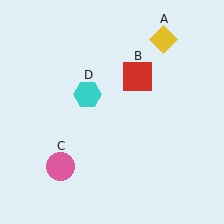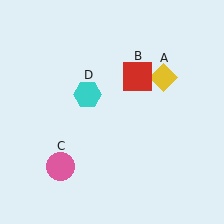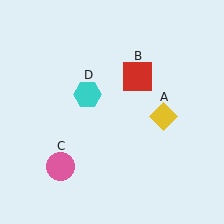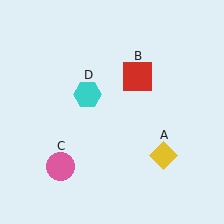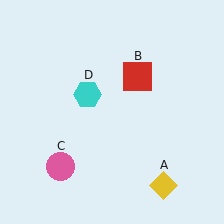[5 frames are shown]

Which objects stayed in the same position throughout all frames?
Red square (object B) and pink circle (object C) and cyan hexagon (object D) remained stationary.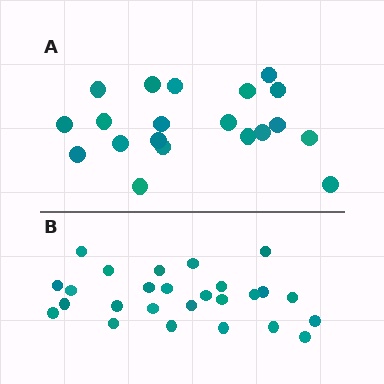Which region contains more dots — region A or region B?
Region B (the bottom region) has more dots.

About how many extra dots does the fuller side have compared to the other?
Region B has about 6 more dots than region A.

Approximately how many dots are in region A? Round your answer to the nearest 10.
About 20 dots.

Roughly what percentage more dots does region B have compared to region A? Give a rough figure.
About 30% more.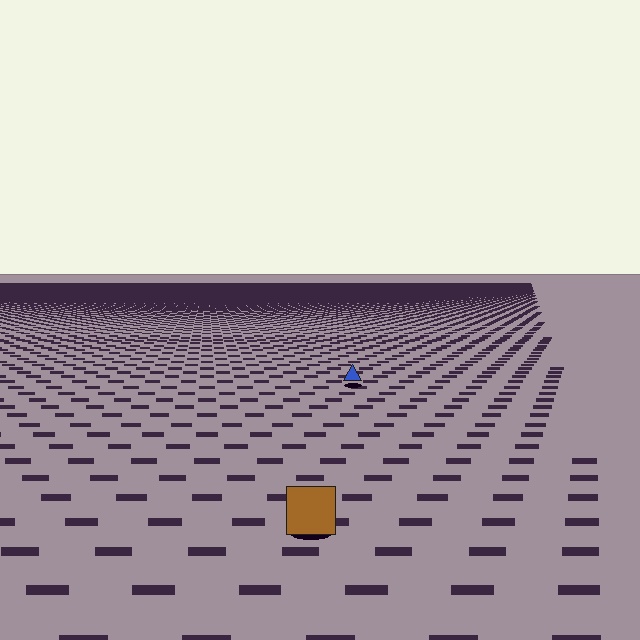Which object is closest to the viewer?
The brown square is closest. The texture marks near it are larger and more spread out.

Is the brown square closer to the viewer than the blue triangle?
Yes. The brown square is closer — you can tell from the texture gradient: the ground texture is coarser near it.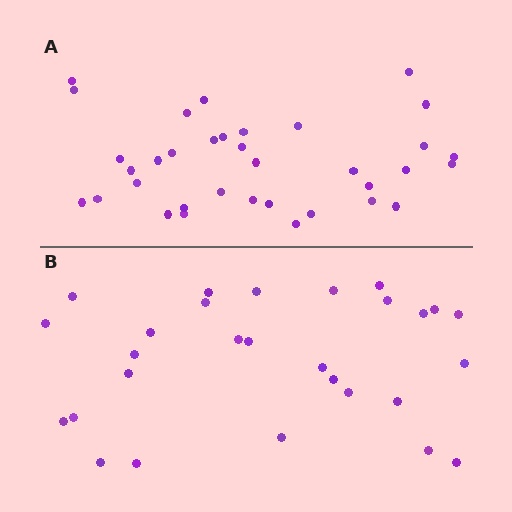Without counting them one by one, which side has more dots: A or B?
Region A (the top region) has more dots.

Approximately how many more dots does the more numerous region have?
Region A has roughly 8 or so more dots than region B.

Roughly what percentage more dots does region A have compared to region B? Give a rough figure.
About 25% more.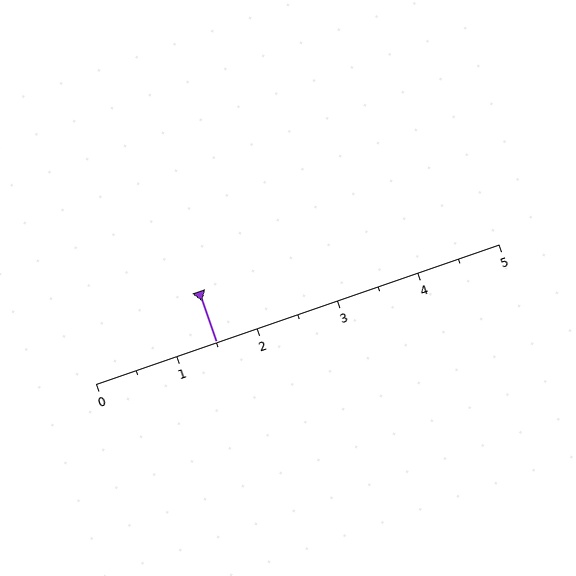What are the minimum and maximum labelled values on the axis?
The axis runs from 0 to 5.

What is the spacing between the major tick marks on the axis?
The major ticks are spaced 1 apart.